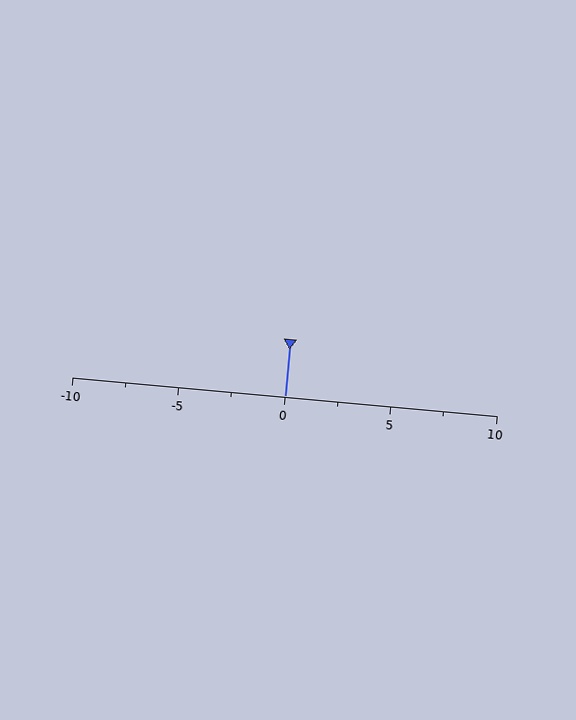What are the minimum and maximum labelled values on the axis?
The axis runs from -10 to 10.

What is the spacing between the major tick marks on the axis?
The major ticks are spaced 5 apart.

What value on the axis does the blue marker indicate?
The marker indicates approximately 0.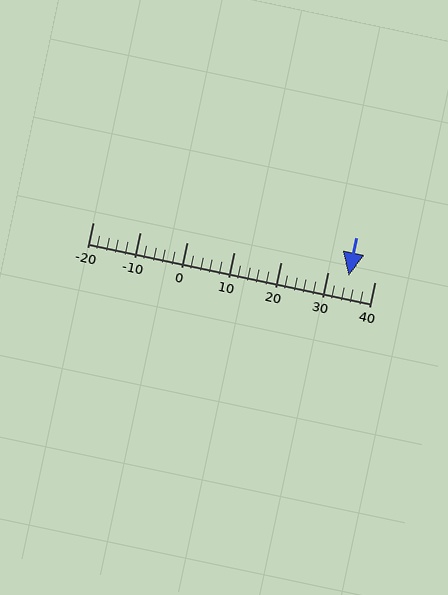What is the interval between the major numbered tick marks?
The major tick marks are spaced 10 units apart.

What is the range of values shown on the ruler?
The ruler shows values from -20 to 40.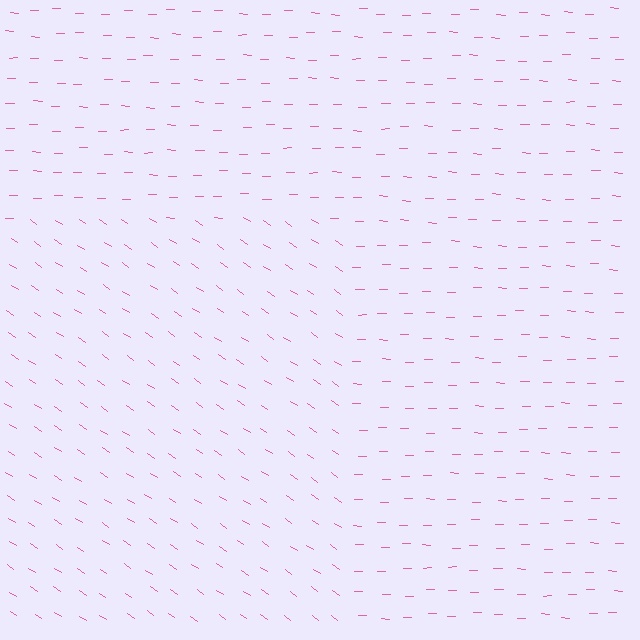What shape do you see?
I see a rectangle.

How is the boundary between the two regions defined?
The boundary is defined purely by a change in line orientation (approximately 32 degrees difference). All lines are the same color and thickness.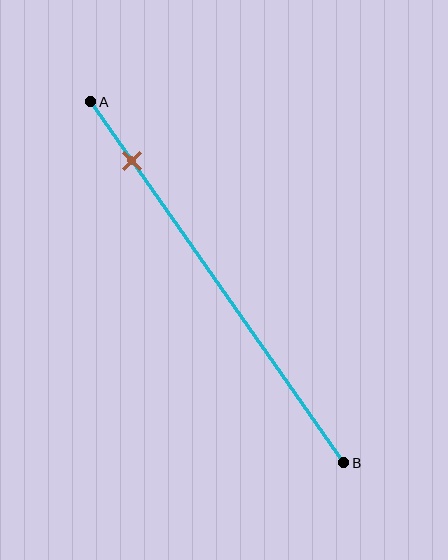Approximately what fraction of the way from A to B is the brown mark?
The brown mark is approximately 15% of the way from A to B.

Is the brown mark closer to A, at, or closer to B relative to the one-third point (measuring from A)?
The brown mark is closer to point A than the one-third point of segment AB.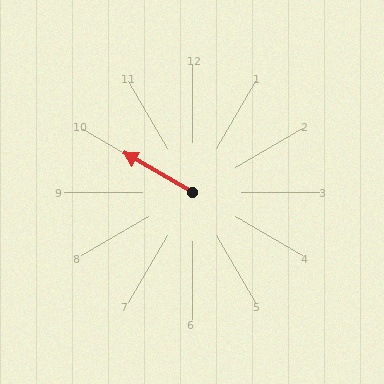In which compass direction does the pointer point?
Northwest.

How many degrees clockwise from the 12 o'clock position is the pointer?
Approximately 300 degrees.